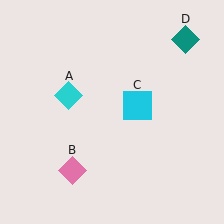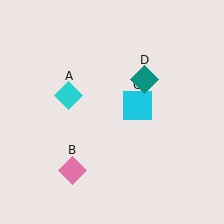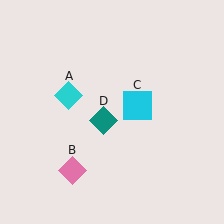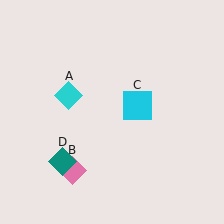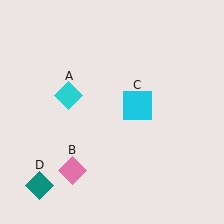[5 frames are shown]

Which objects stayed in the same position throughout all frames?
Cyan diamond (object A) and pink diamond (object B) and cyan square (object C) remained stationary.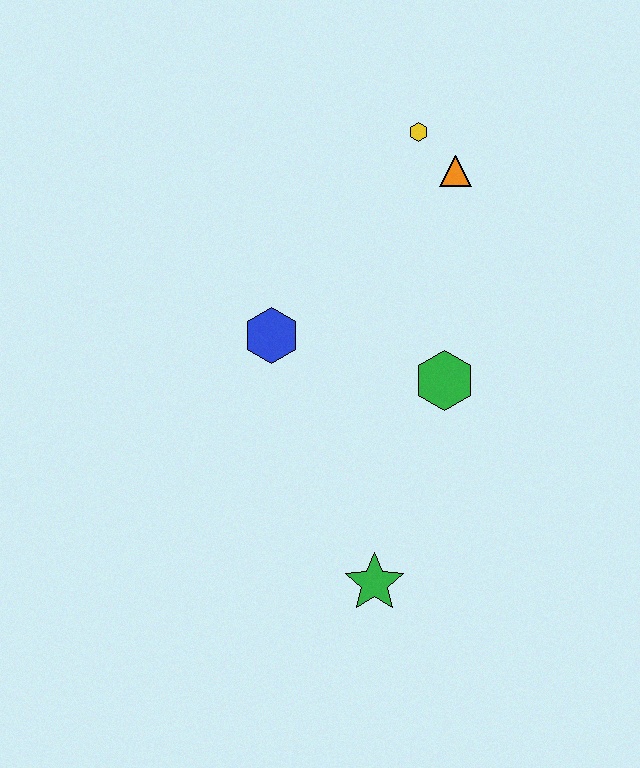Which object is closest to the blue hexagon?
The green hexagon is closest to the blue hexagon.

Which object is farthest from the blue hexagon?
The green star is farthest from the blue hexagon.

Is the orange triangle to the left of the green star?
No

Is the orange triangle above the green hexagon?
Yes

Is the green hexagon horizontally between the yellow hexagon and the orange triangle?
Yes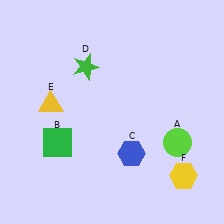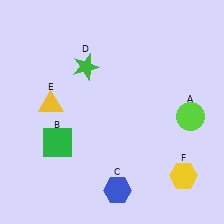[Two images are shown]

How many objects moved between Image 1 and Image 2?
2 objects moved between the two images.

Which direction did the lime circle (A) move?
The lime circle (A) moved up.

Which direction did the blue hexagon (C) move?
The blue hexagon (C) moved down.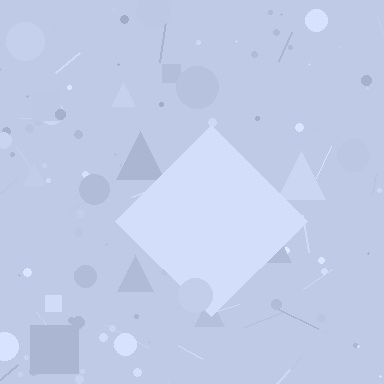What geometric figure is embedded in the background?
A diamond is embedded in the background.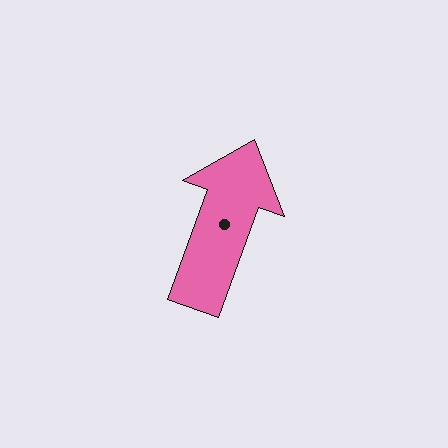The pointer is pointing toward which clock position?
Roughly 1 o'clock.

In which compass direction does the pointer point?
North.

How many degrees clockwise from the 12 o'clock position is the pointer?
Approximately 20 degrees.